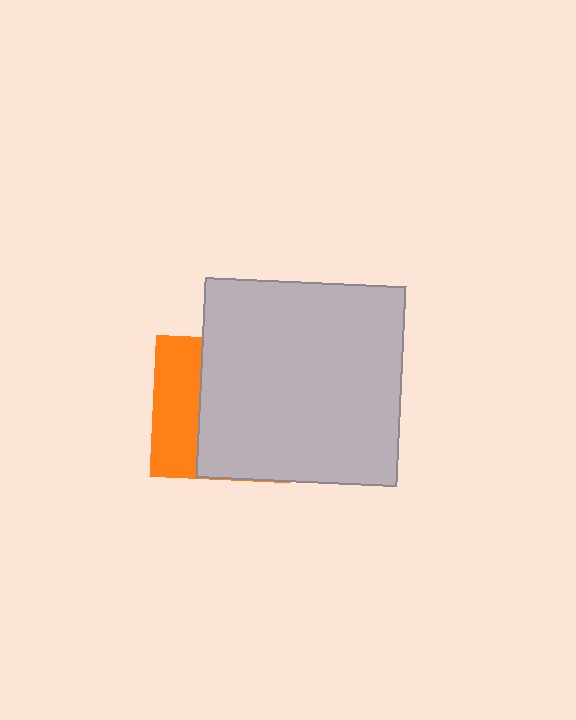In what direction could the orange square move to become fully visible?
The orange square could move left. That would shift it out from behind the light gray square entirely.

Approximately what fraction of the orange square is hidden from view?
Roughly 67% of the orange square is hidden behind the light gray square.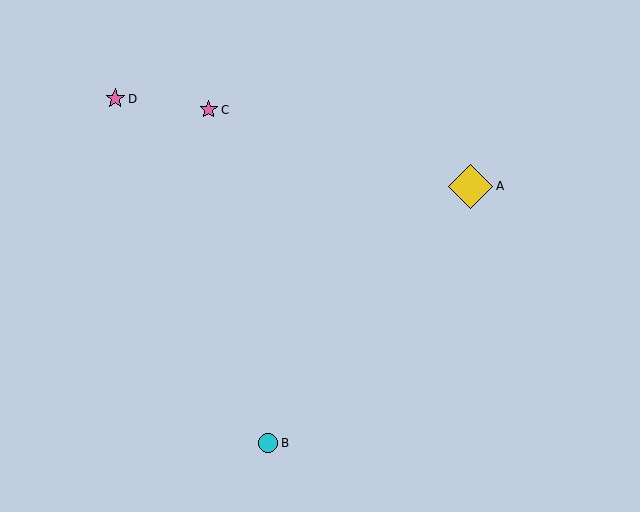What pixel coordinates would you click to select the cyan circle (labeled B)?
Click at (268, 443) to select the cyan circle B.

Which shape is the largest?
The yellow diamond (labeled A) is the largest.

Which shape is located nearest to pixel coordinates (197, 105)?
The pink star (labeled C) at (209, 110) is nearest to that location.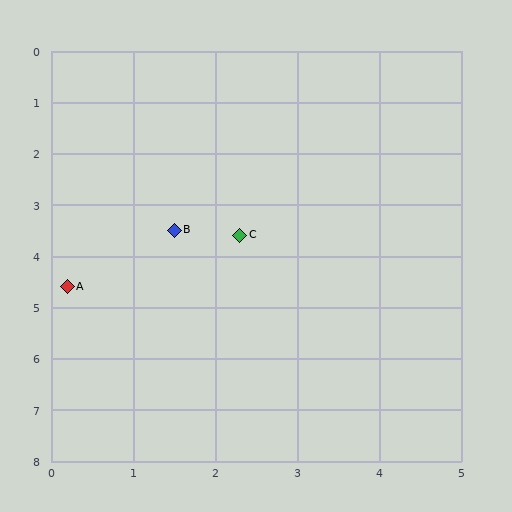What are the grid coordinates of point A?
Point A is at approximately (0.2, 4.6).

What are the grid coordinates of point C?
Point C is at approximately (2.3, 3.6).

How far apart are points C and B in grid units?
Points C and B are about 0.8 grid units apart.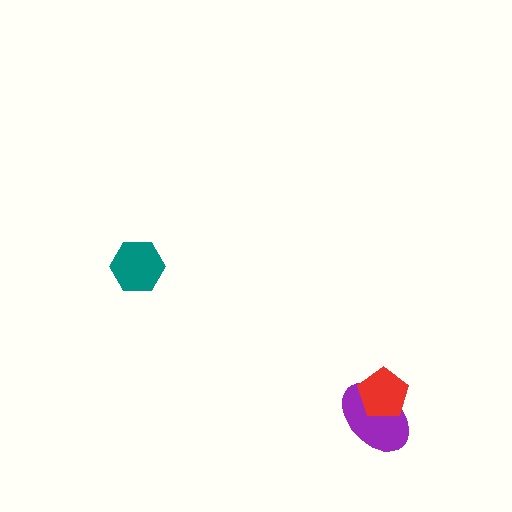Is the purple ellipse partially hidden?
Yes, it is partially covered by another shape.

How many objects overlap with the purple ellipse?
1 object overlaps with the purple ellipse.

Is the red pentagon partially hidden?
No, no other shape covers it.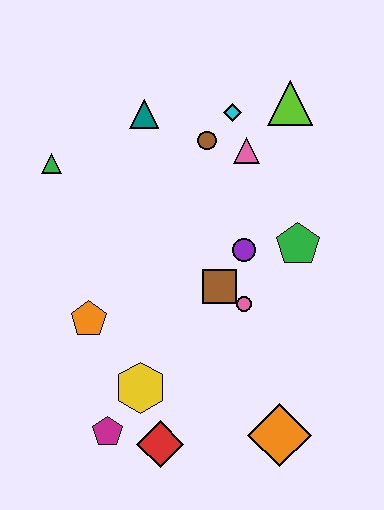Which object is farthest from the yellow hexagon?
The lime triangle is farthest from the yellow hexagon.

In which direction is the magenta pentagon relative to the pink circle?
The magenta pentagon is to the left of the pink circle.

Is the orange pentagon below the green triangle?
Yes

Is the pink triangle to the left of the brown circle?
No